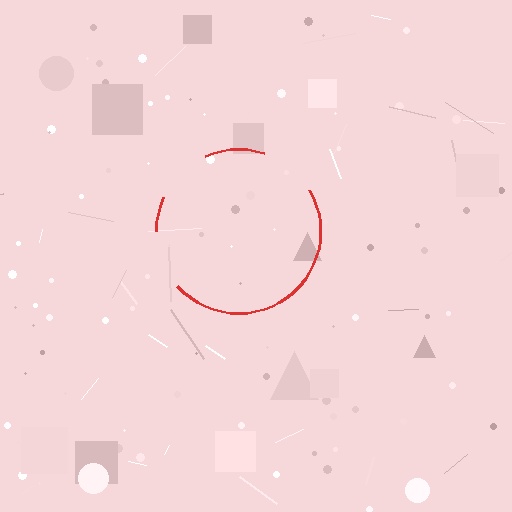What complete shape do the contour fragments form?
The contour fragments form a circle.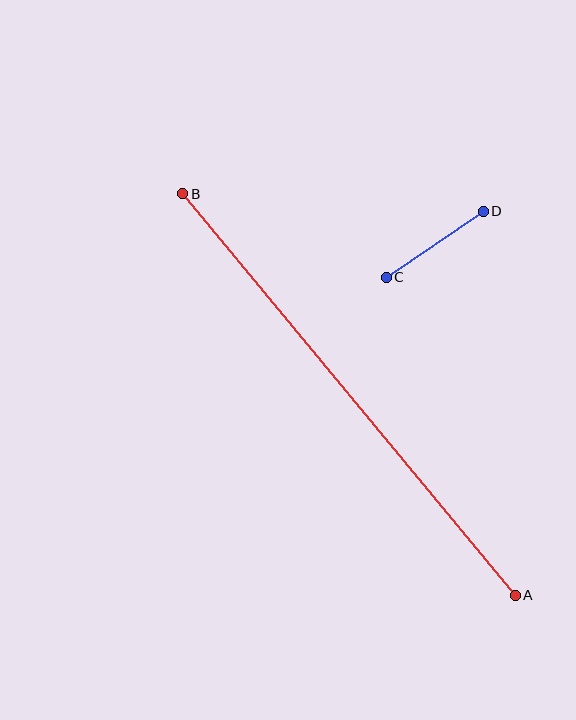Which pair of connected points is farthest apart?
Points A and B are farthest apart.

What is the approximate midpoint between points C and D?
The midpoint is at approximately (435, 244) pixels.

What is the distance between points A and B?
The distance is approximately 521 pixels.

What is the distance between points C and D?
The distance is approximately 117 pixels.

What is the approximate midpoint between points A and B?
The midpoint is at approximately (349, 394) pixels.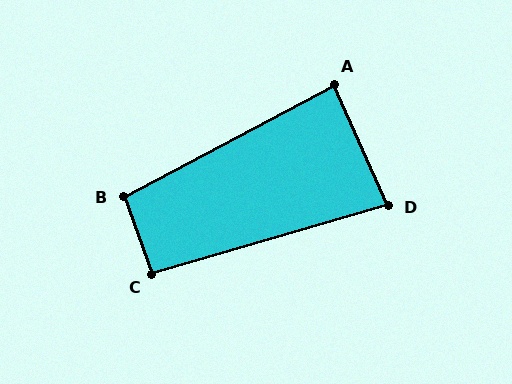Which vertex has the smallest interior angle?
D, at approximately 82 degrees.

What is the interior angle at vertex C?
Approximately 94 degrees (approximately right).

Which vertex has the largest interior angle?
B, at approximately 98 degrees.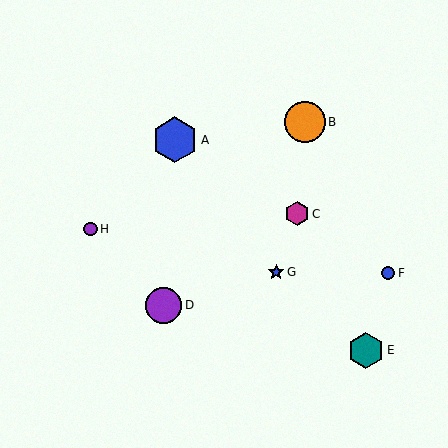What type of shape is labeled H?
Shape H is a purple circle.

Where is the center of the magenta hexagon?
The center of the magenta hexagon is at (297, 214).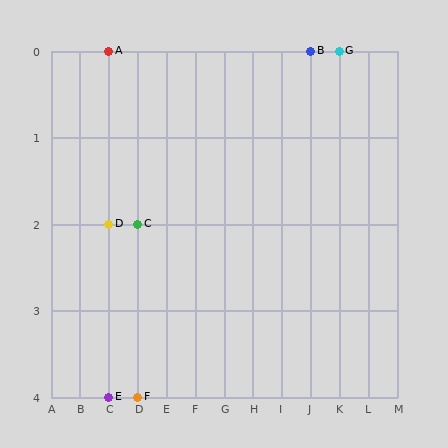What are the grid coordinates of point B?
Point B is at grid coordinates (J, 0).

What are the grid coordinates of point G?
Point G is at grid coordinates (K, 0).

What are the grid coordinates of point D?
Point D is at grid coordinates (C, 2).